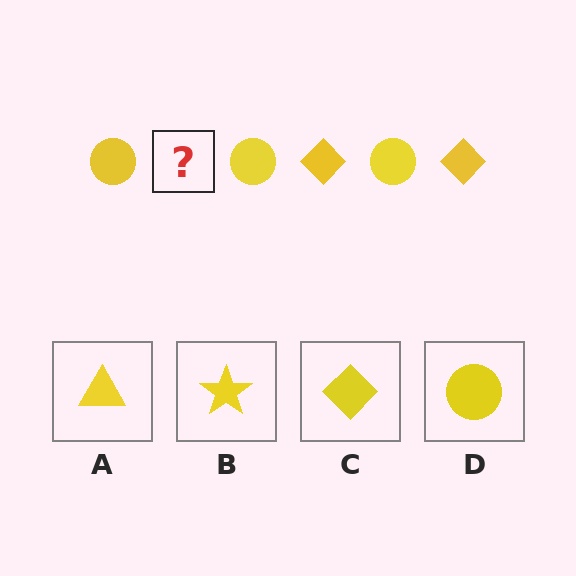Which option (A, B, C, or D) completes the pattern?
C.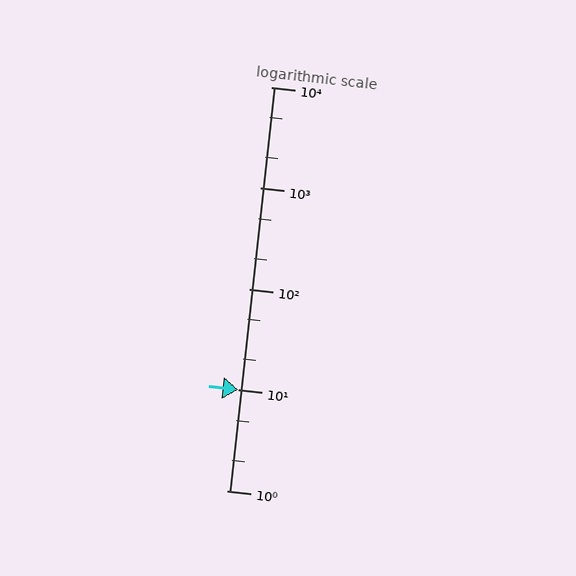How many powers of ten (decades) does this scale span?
The scale spans 4 decades, from 1 to 10000.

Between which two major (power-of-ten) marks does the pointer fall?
The pointer is between 10 and 100.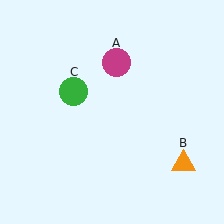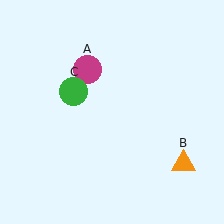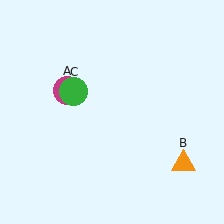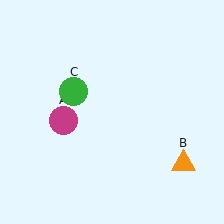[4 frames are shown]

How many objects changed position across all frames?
1 object changed position: magenta circle (object A).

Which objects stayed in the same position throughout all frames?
Orange triangle (object B) and green circle (object C) remained stationary.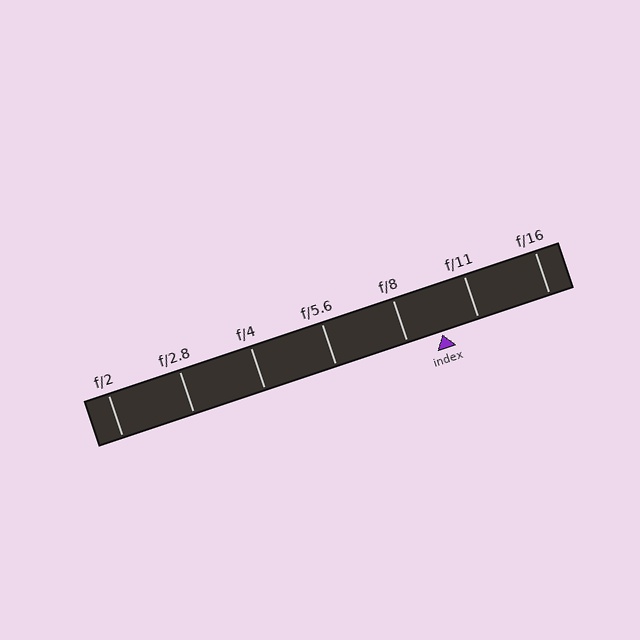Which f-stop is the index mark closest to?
The index mark is closest to f/8.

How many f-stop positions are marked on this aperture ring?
There are 7 f-stop positions marked.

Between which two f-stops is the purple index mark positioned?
The index mark is between f/8 and f/11.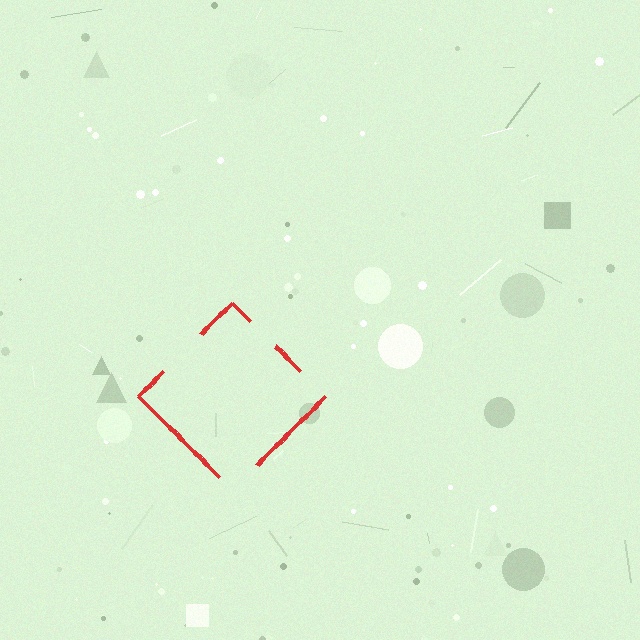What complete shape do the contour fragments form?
The contour fragments form a diamond.